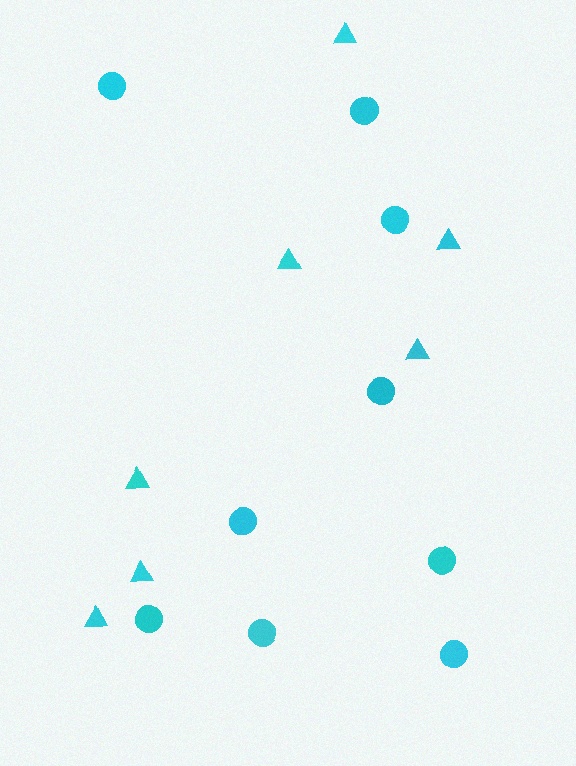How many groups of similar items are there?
There are 2 groups: one group of triangles (7) and one group of circles (9).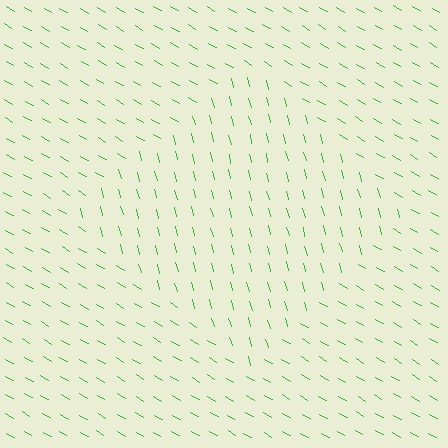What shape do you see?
I see a diamond.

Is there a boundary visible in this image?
Yes, there is a texture boundary formed by a change in line orientation.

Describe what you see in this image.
The image is filled with small green line segments. A diamond region in the image has lines oriented differently from the surrounding lines, creating a visible texture boundary.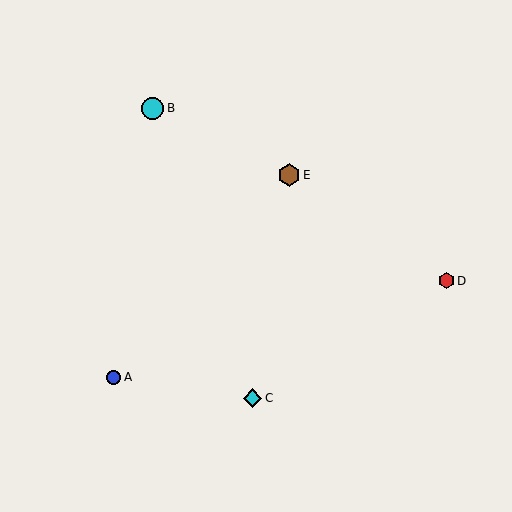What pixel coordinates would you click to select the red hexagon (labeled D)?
Click at (446, 281) to select the red hexagon D.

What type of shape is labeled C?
Shape C is a cyan diamond.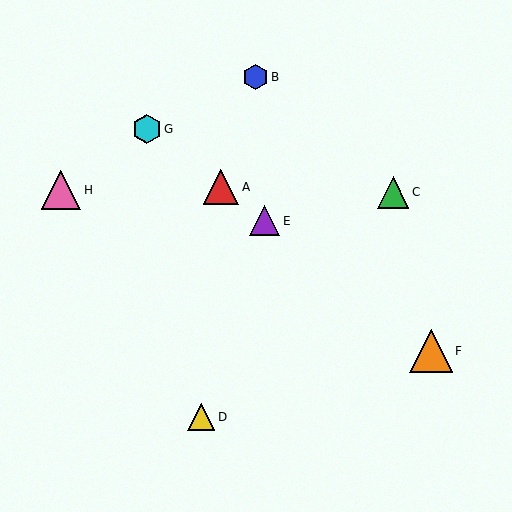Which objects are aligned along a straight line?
Objects A, E, F, G are aligned along a straight line.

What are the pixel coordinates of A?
Object A is at (221, 187).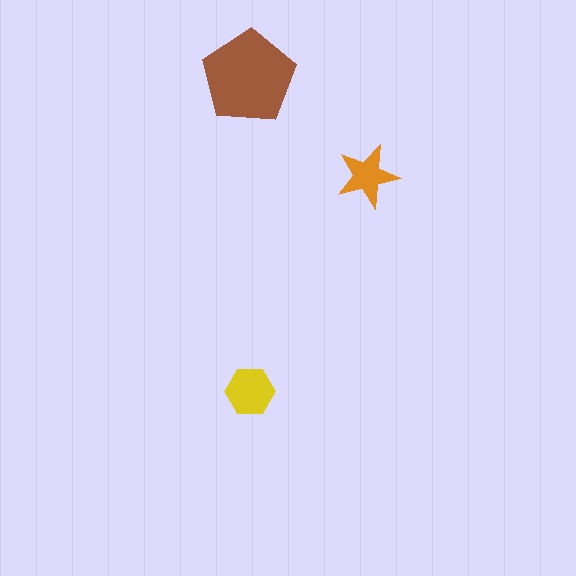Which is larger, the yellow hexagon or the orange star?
The yellow hexagon.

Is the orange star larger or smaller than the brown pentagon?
Smaller.